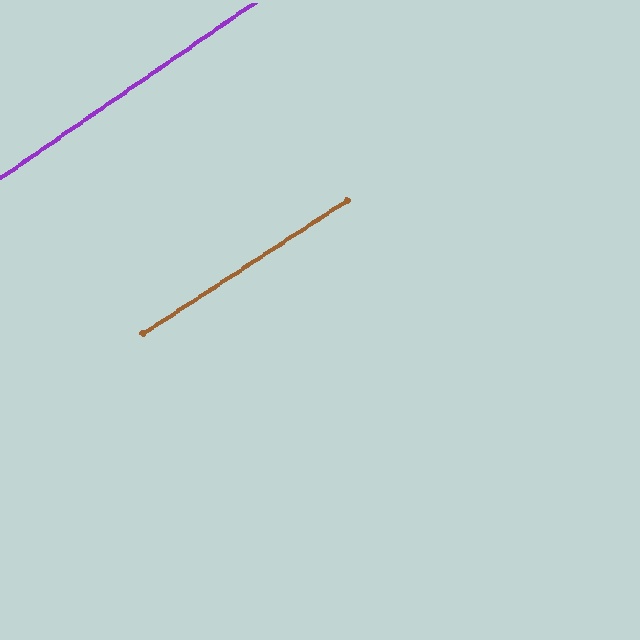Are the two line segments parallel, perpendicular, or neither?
Parallel — their directions differ by only 1.4°.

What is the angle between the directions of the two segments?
Approximately 1 degree.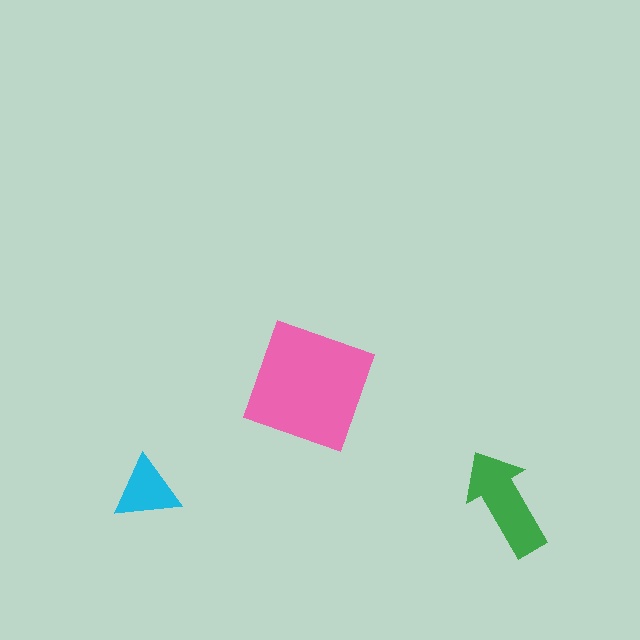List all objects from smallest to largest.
The cyan triangle, the green arrow, the pink square.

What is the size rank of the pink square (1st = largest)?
1st.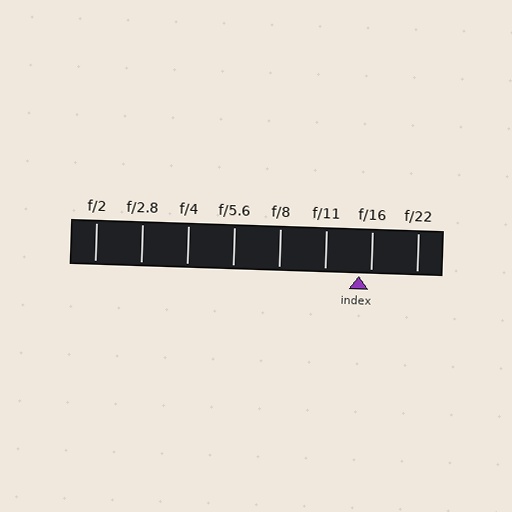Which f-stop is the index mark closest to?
The index mark is closest to f/16.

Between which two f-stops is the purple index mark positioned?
The index mark is between f/11 and f/16.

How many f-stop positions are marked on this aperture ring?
There are 8 f-stop positions marked.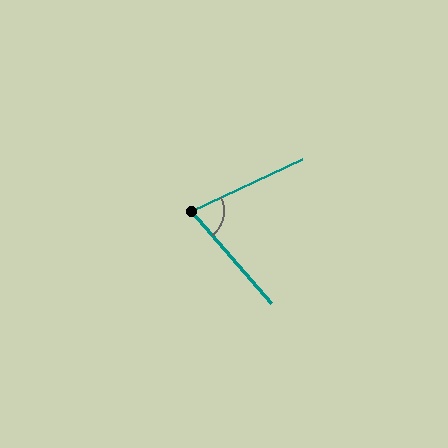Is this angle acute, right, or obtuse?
It is acute.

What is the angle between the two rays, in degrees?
Approximately 74 degrees.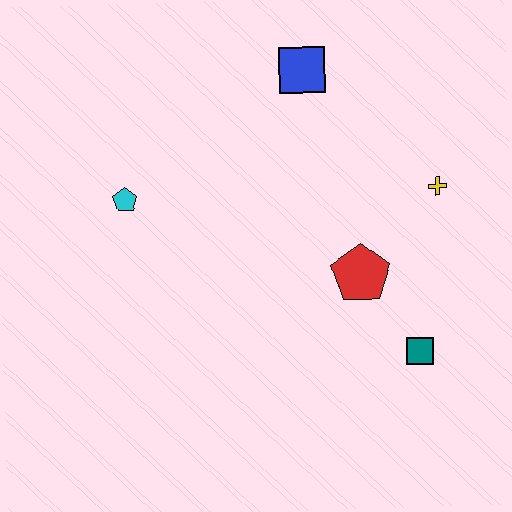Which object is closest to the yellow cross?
The red pentagon is closest to the yellow cross.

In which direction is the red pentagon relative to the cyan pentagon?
The red pentagon is to the right of the cyan pentagon.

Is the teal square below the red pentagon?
Yes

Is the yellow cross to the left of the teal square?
No